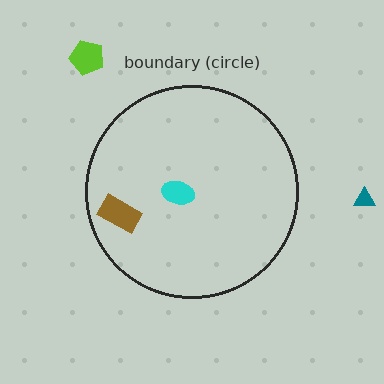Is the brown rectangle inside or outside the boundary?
Inside.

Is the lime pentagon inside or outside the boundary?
Outside.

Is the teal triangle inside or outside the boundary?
Outside.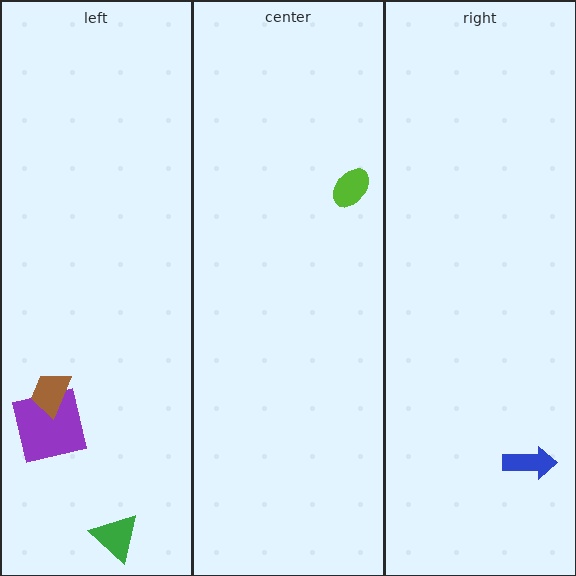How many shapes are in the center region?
1.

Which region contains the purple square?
The left region.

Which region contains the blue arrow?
The right region.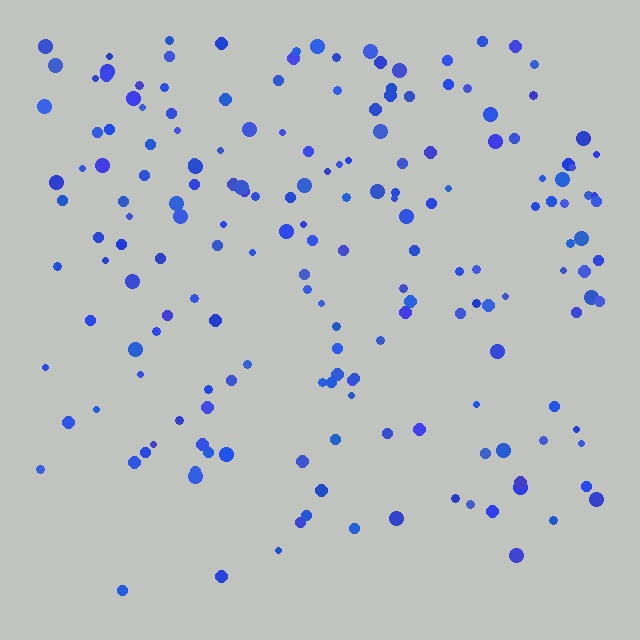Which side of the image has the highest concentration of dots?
The top.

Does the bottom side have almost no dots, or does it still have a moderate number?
Still a moderate number, just noticeably fewer than the top.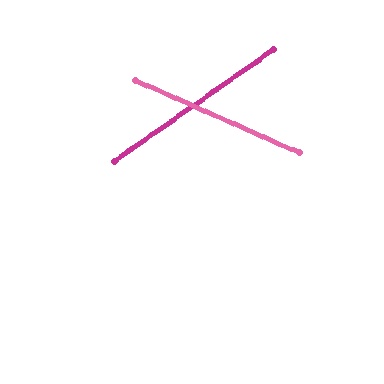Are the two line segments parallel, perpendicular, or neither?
Neither parallel nor perpendicular — they differ by about 59°.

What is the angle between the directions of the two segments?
Approximately 59 degrees.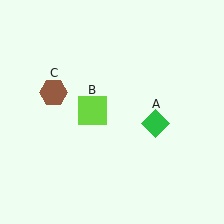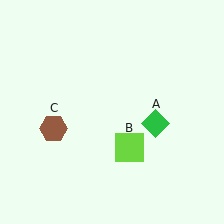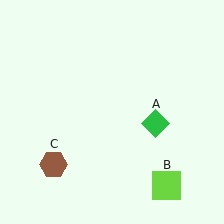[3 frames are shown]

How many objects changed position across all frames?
2 objects changed position: lime square (object B), brown hexagon (object C).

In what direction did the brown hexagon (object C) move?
The brown hexagon (object C) moved down.